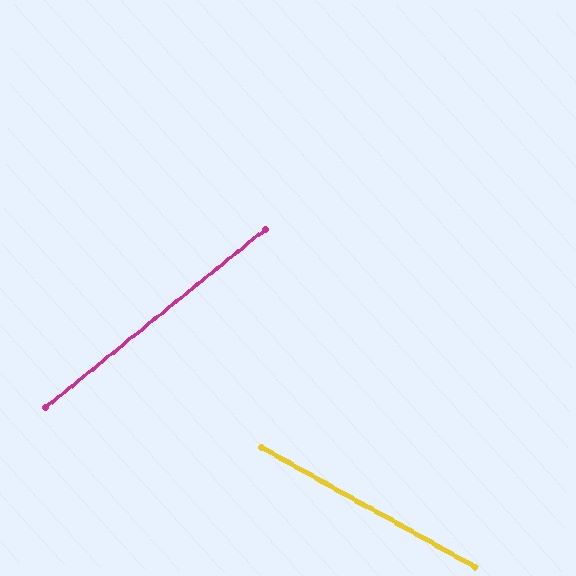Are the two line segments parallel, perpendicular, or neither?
Neither parallel nor perpendicular — they differ by about 68°.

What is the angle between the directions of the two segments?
Approximately 68 degrees.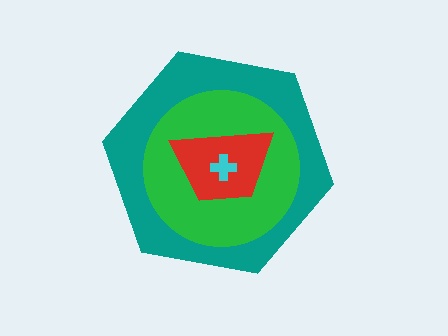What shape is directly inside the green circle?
The red trapezoid.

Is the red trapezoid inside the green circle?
Yes.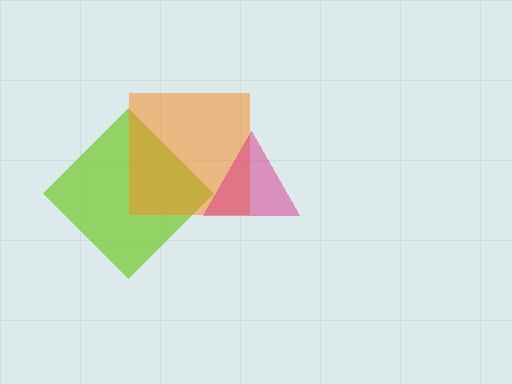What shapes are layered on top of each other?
The layered shapes are: a lime diamond, an orange square, a magenta triangle.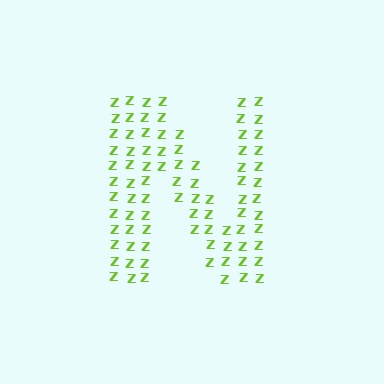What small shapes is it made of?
It is made of small letter Z's.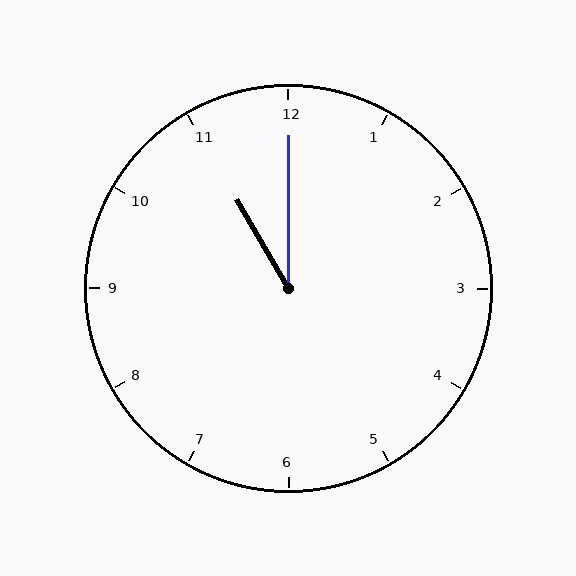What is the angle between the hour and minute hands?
Approximately 30 degrees.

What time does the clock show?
11:00.